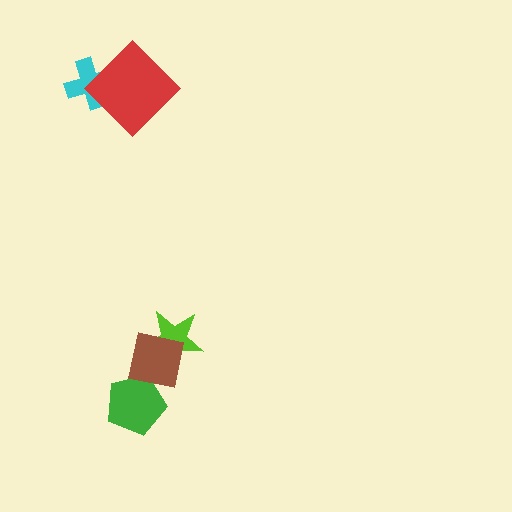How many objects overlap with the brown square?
2 objects overlap with the brown square.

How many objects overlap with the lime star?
1 object overlaps with the lime star.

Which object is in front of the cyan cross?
The red diamond is in front of the cyan cross.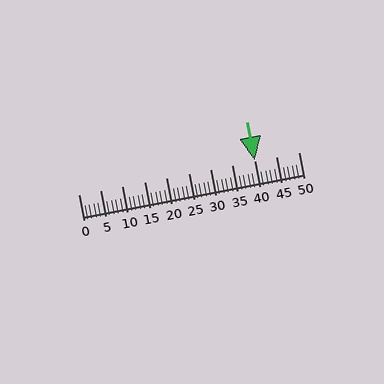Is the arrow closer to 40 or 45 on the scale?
The arrow is closer to 40.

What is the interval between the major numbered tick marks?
The major tick marks are spaced 5 units apart.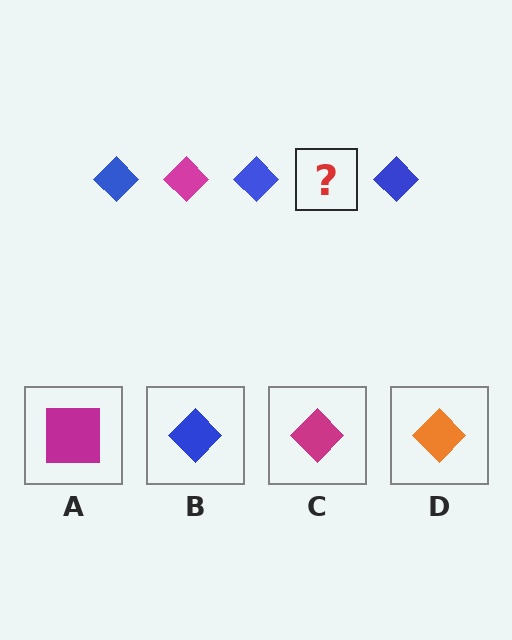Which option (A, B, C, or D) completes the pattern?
C.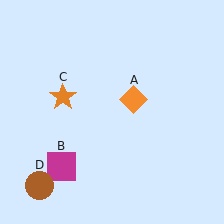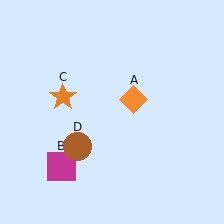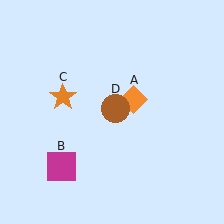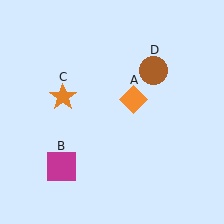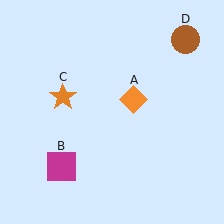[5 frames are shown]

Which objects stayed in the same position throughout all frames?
Orange diamond (object A) and magenta square (object B) and orange star (object C) remained stationary.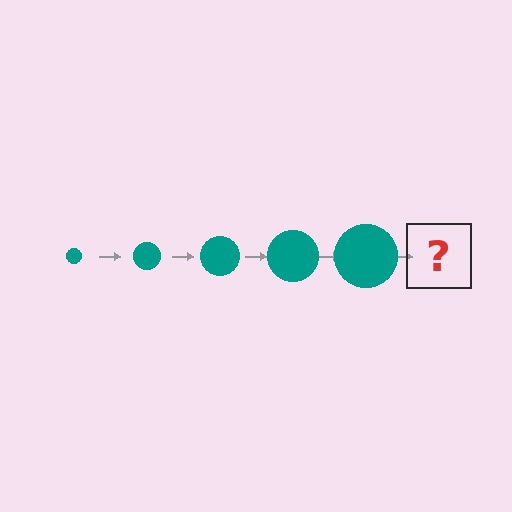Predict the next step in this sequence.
The next step is a teal circle, larger than the previous one.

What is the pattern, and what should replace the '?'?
The pattern is that the circle gets progressively larger each step. The '?' should be a teal circle, larger than the previous one.